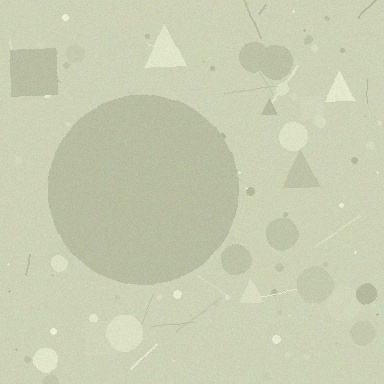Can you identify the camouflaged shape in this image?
The camouflaged shape is a circle.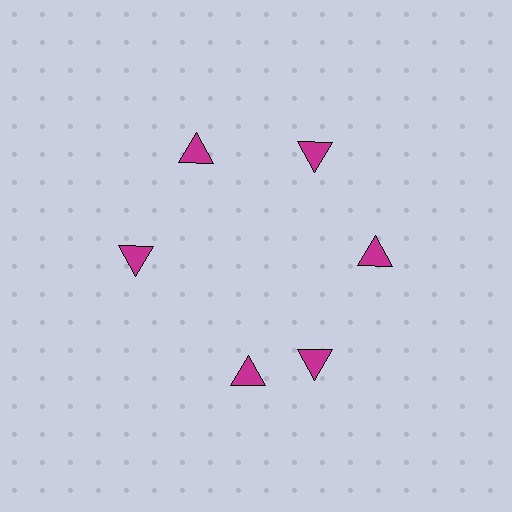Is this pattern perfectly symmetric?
No. The 6 magenta triangles are arranged in a ring, but one element near the 7 o'clock position is rotated out of alignment along the ring, breaking the 6-fold rotational symmetry.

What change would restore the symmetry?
The symmetry would be restored by rotating it back into even spacing with its neighbors so that all 6 triangles sit at equal angles and equal distance from the center.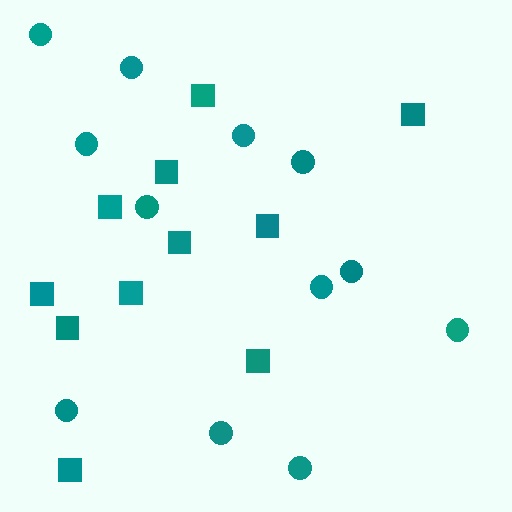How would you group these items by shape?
There are 2 groups: one group of circles (12) and one group of squares (11).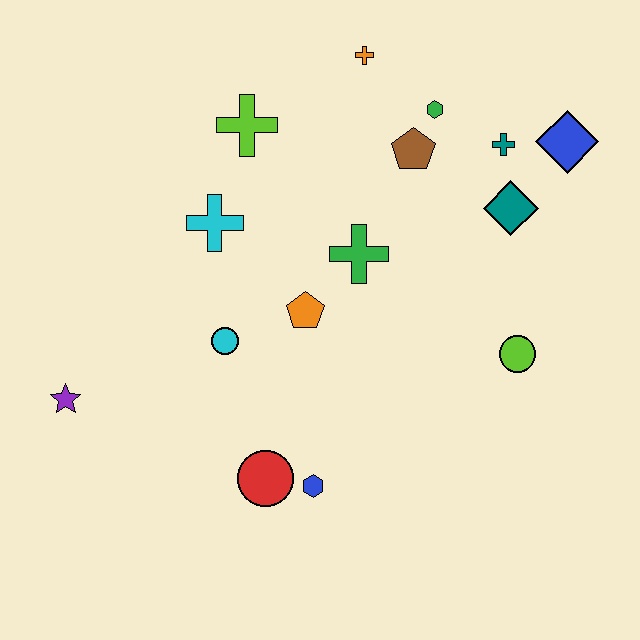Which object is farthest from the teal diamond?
The purple star is farthest from the teal diamond.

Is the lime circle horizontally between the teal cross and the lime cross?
No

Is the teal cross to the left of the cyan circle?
No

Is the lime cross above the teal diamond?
Yes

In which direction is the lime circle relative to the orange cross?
The lime circle is below the orange cross.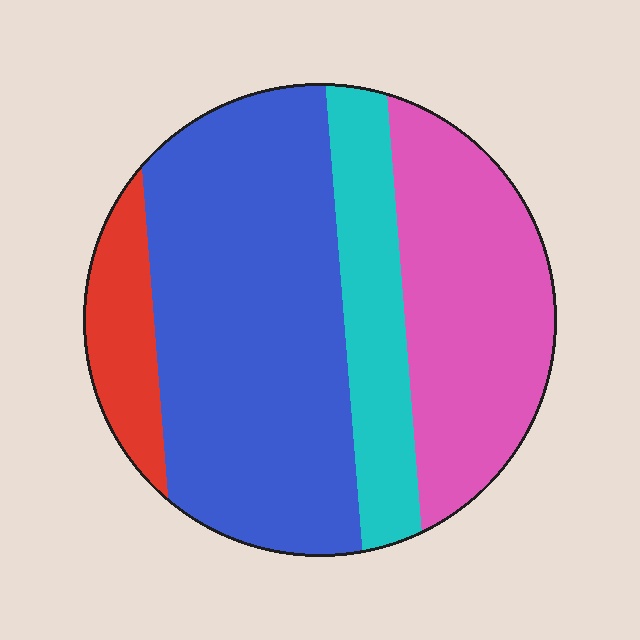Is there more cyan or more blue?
Blue.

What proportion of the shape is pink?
Pink takes up between a quarter and a half of the shape.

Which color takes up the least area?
Red, at roughly 10%.